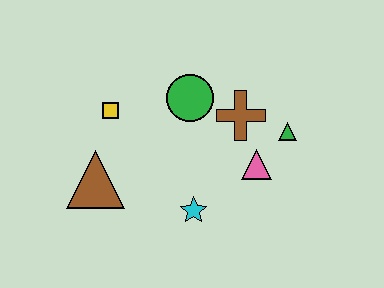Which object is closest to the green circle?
The brown cross is closest to the green circle.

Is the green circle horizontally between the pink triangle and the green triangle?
No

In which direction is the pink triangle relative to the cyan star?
The pink triangle is to the right of the cyan star.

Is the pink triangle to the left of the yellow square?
No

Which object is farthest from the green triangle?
The brown triangle is farthest from the green triangle.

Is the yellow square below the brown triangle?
No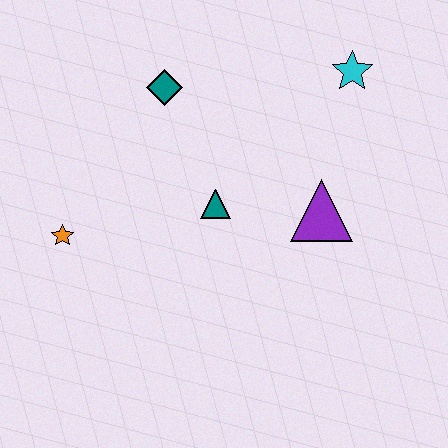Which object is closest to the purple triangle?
The teal triangle is closest to the purple triangle.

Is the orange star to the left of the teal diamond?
Yes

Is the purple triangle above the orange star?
Yes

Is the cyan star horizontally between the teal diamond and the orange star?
No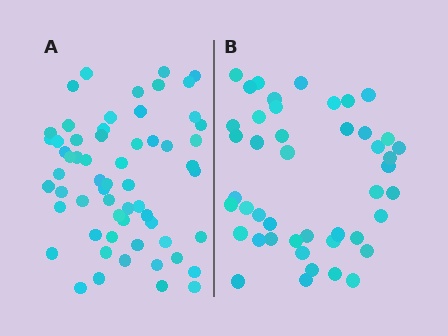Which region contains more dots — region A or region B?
Region A (the left region) has more dots.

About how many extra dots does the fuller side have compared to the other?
Region A has approximately 15 more dots than region B.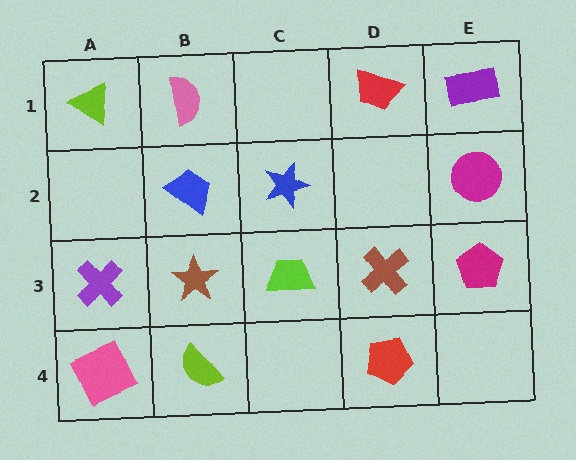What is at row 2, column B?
A blue trapezoid.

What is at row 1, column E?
A purple rectangle.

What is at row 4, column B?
A lime semicircle.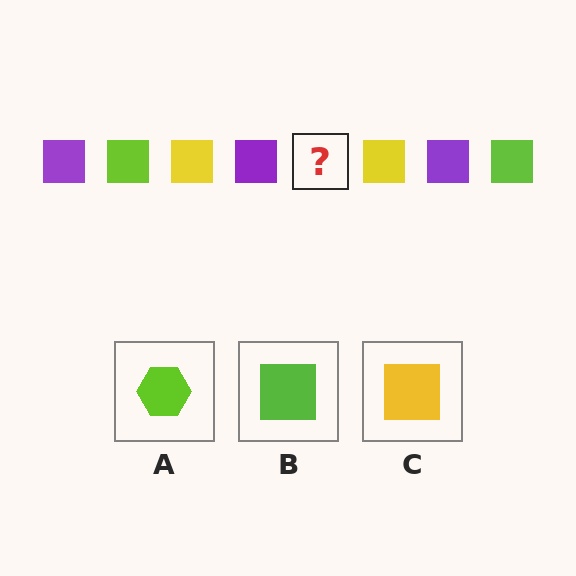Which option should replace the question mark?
Option B.